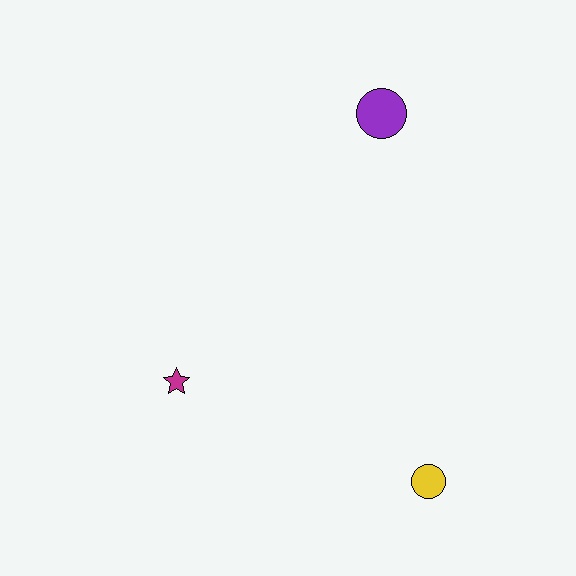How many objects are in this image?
There are 3 objects.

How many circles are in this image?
There are 2 circles.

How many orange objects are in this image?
There are no orange objects.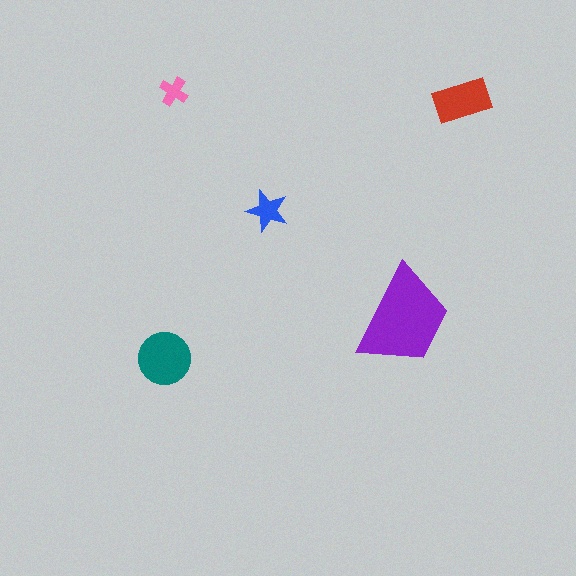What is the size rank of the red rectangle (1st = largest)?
3rd.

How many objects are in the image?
There are 5 objects in the image.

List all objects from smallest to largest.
The pink cross, the blue star, the red rectangle, the teal circle, the purple trapezoid.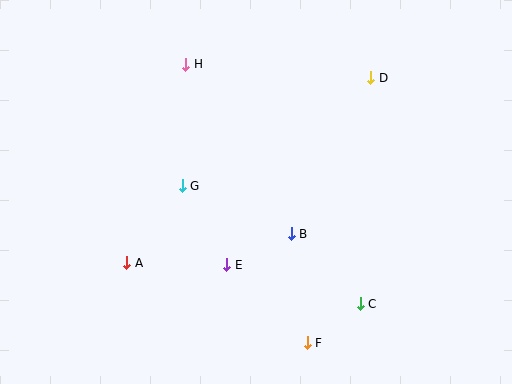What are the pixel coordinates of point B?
Point B is at (291, 234).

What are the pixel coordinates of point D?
Point D is at (371, 78).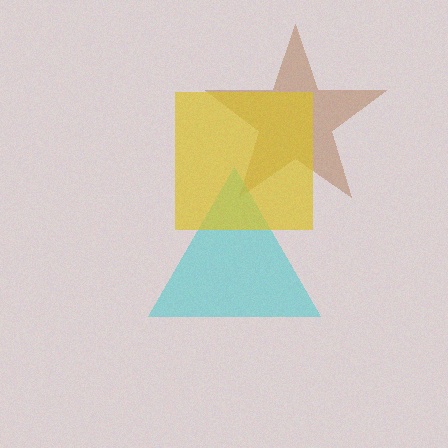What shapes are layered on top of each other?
The layered shapes are: a brown star, a cyan triangle, a yellow square.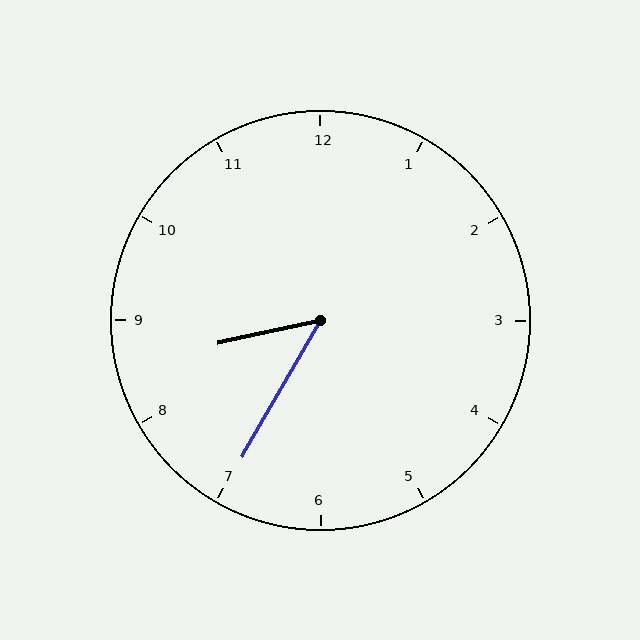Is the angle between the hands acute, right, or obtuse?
It is acute.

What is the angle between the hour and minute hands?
Approximately 48 degrees.